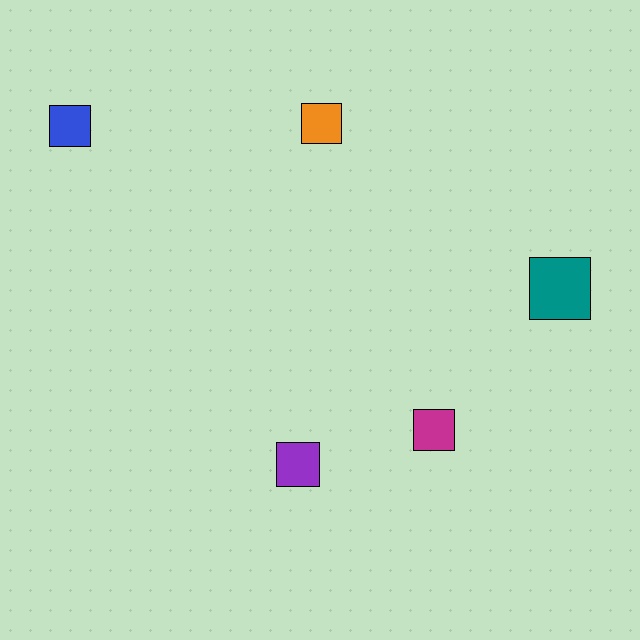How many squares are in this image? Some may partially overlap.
There are 5 squares.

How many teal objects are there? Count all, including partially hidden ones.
There is 1 teal object.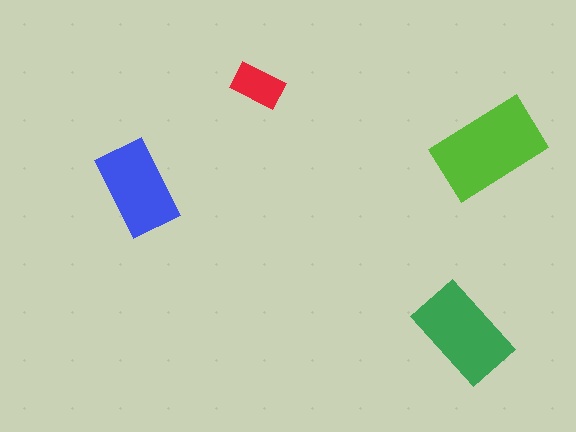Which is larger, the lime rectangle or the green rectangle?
The lime one.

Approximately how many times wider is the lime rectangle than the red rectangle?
About 2 times wider.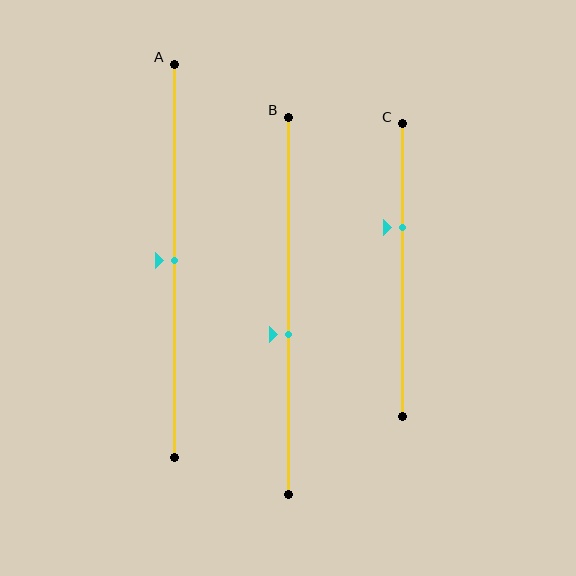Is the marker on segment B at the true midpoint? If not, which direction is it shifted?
No, the marker on segment B is shifted downward by about 8% of the segment length.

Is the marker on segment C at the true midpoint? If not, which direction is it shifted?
No, the marker on segment C is shifted upward by about 15% of the segment length.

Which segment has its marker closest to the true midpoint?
Segment A has its marker closest to the true midpoint.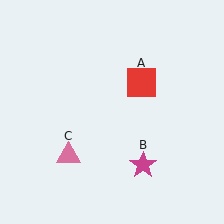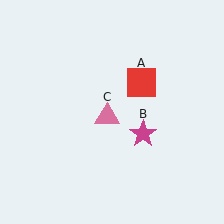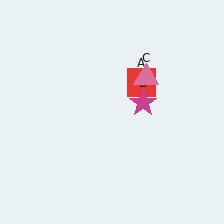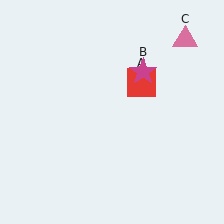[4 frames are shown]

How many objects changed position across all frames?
2 objects changed position: magenta star (object B), pink triangle (object C).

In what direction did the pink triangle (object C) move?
The pink triangle (object C) moved up and to the right.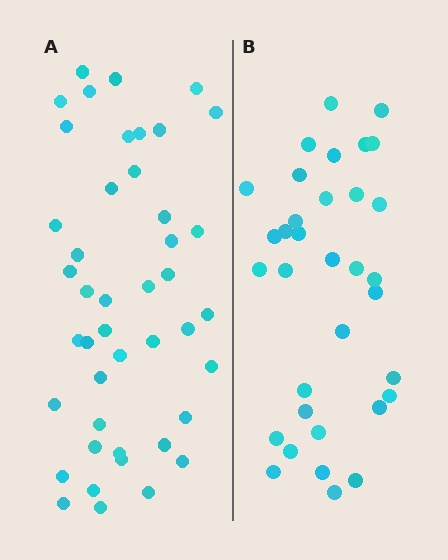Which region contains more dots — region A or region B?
Region A (the left region) has more dots.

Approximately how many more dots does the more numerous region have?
Region A has roughly 10 or so more dots than region B.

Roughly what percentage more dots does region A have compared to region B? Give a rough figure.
About 30% more.